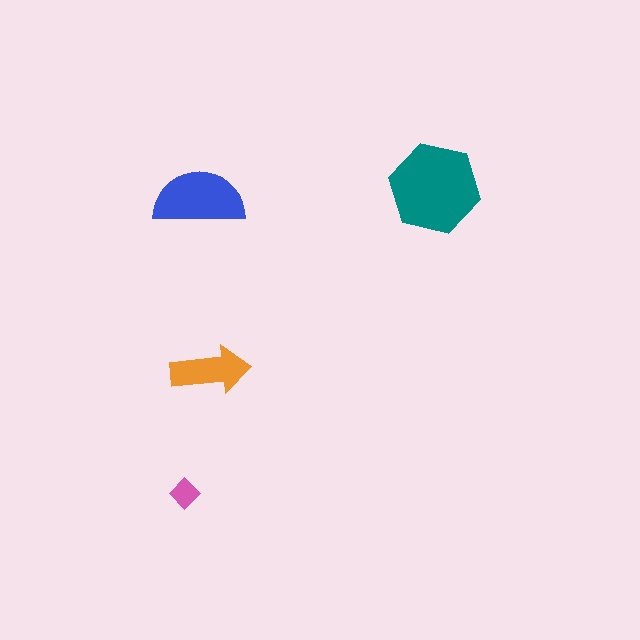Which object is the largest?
The teal hexagon.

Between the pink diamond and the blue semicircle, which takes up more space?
The blue semicircle.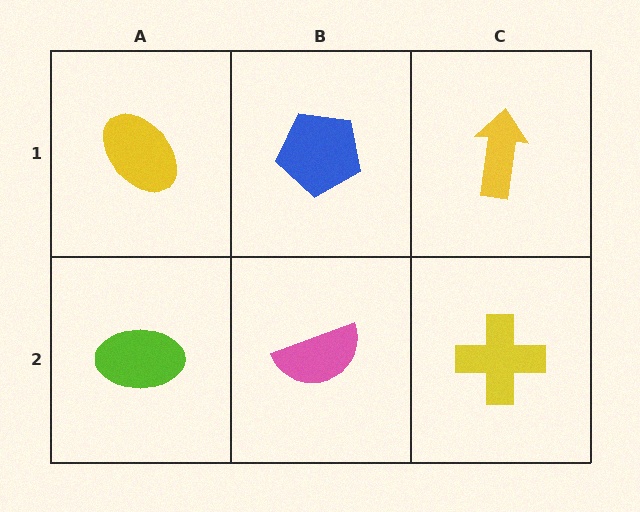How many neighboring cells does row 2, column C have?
2.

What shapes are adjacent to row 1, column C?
A yellow cross (row 2, column C), a blue pentagon (row 1, column B).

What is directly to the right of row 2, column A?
A pink semicircle.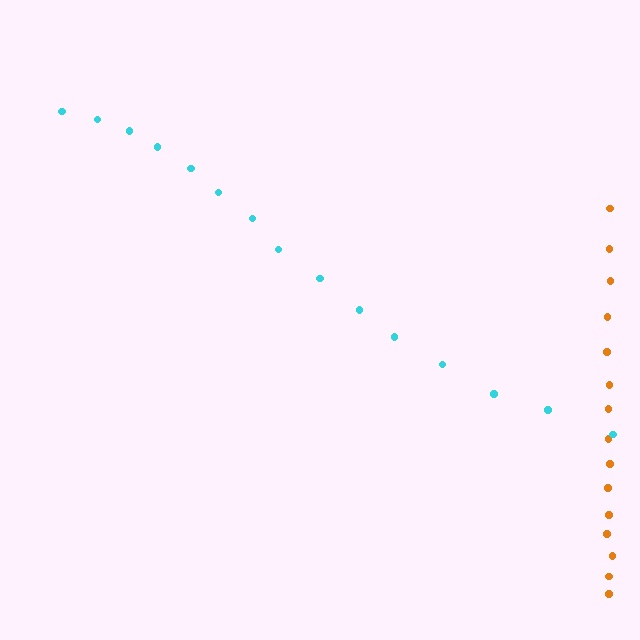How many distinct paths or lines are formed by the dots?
There are 2 distinct paths.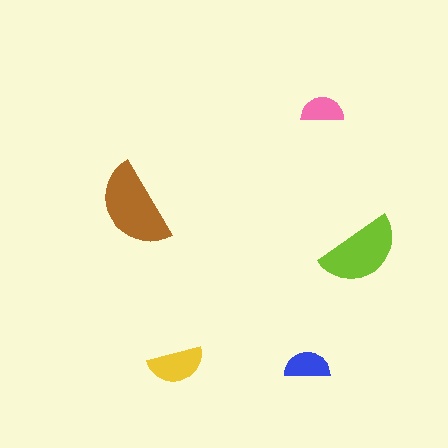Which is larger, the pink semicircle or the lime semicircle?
The lime one.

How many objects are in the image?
There are 5 objects in the image.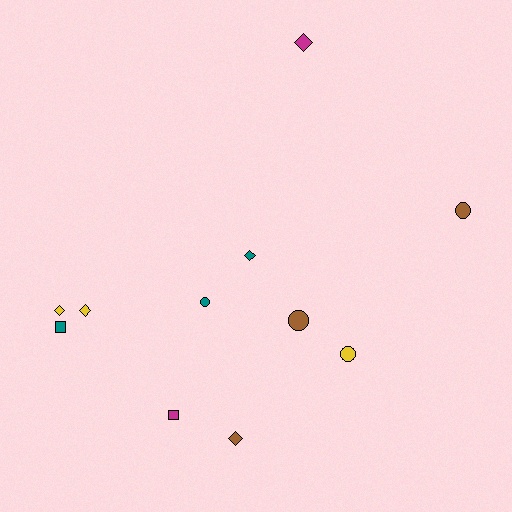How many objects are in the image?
There are 11 objects.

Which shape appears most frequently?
Diamond, with 5 objects.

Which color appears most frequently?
Yellow, with 3 objects.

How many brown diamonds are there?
There is 1 brown diamond.